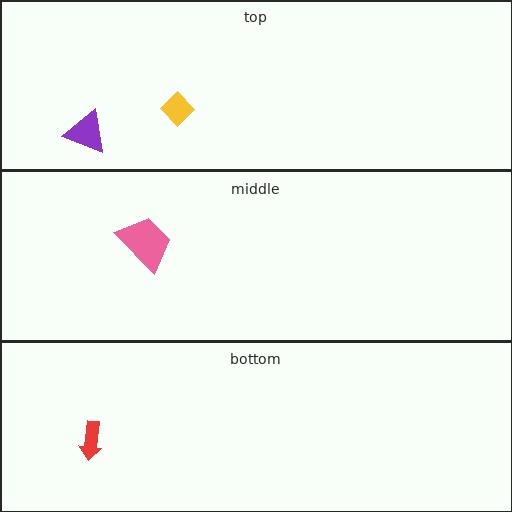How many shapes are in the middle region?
1.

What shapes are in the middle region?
The pink trapezoid.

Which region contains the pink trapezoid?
The middle region.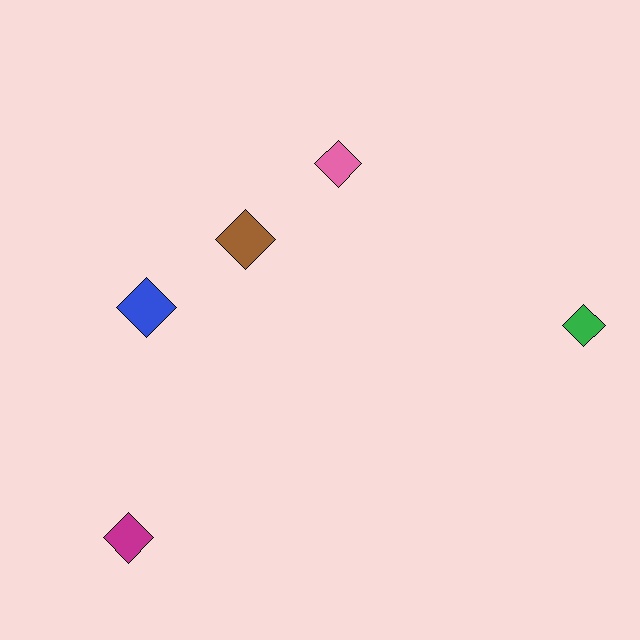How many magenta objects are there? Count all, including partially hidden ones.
There is 1 magenta object.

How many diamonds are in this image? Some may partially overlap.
There are 5 diamonds.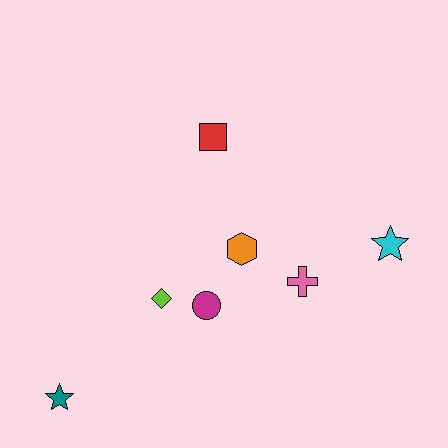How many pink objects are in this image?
There is 1 pink object.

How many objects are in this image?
There are 7 objects.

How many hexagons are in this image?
There is 1 hexagon.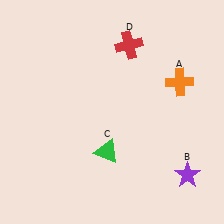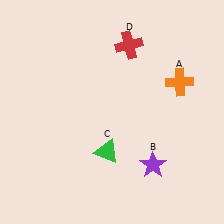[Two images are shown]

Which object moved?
The purple star (B) moved left.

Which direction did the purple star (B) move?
The purple star (B) moved left.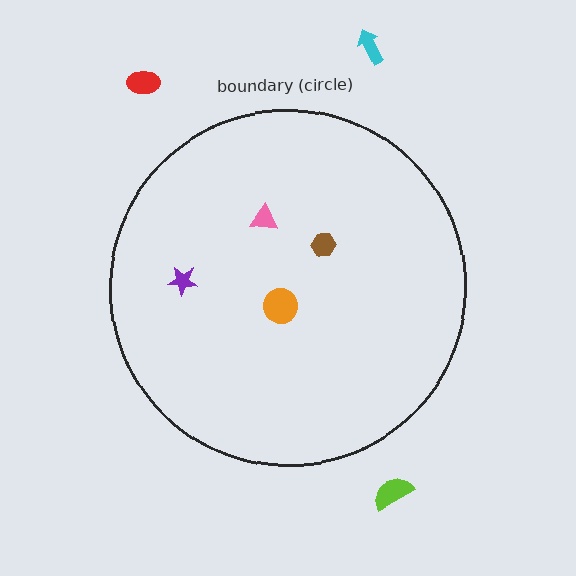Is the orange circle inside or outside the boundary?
Inside.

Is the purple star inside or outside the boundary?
Inside.